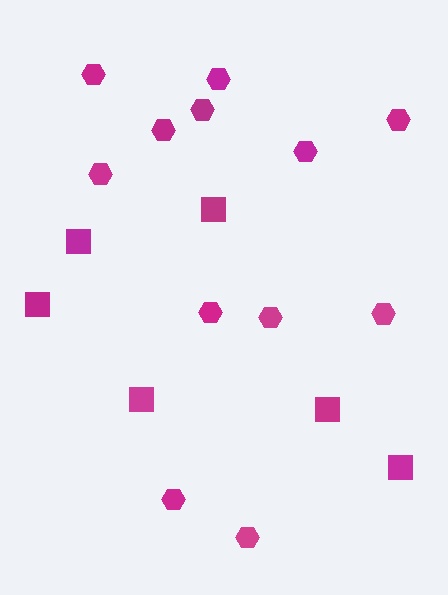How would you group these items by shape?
There are 2 groups: one group of hexagons (12) and one group of squares (6).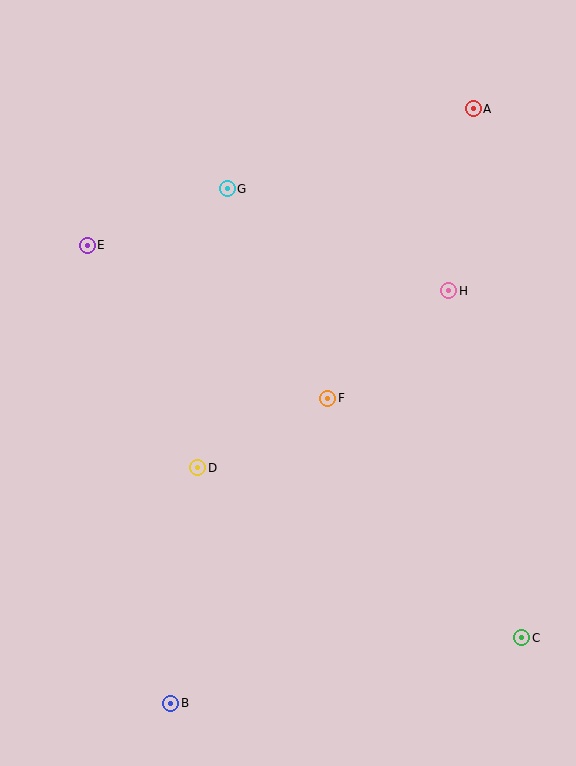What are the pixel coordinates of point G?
Point G is at (227, 189).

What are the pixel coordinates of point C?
Point C is at (522, 638).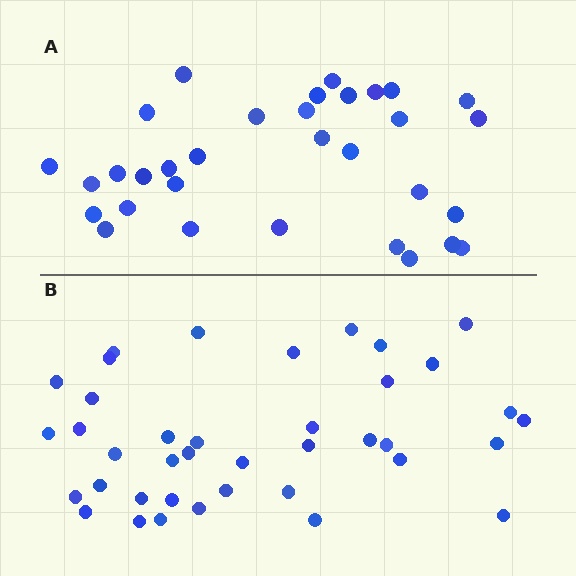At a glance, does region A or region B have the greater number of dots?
Region B (the bottom region) has more dots.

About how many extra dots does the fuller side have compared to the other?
Region B has roughly 8 or so more dots than region A.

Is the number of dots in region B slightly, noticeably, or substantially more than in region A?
Region B has only slightly more — the two regions are fairly close. The ratio is roughly 1.2 to 1.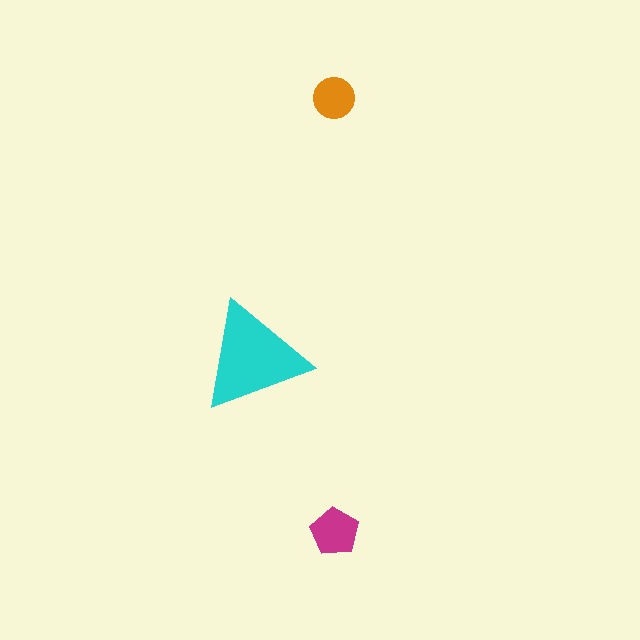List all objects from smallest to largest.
The orange circle, the magenta pentagon, the cyan triangle.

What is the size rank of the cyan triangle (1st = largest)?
1st.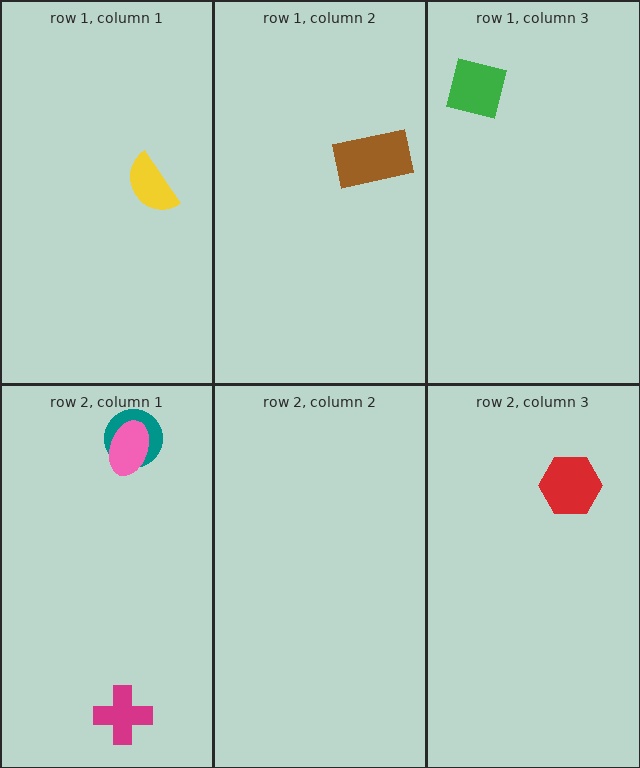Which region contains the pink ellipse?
The row 2, column 1 region.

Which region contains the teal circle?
The row 2, column 1 region.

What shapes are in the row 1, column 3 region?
The green square.